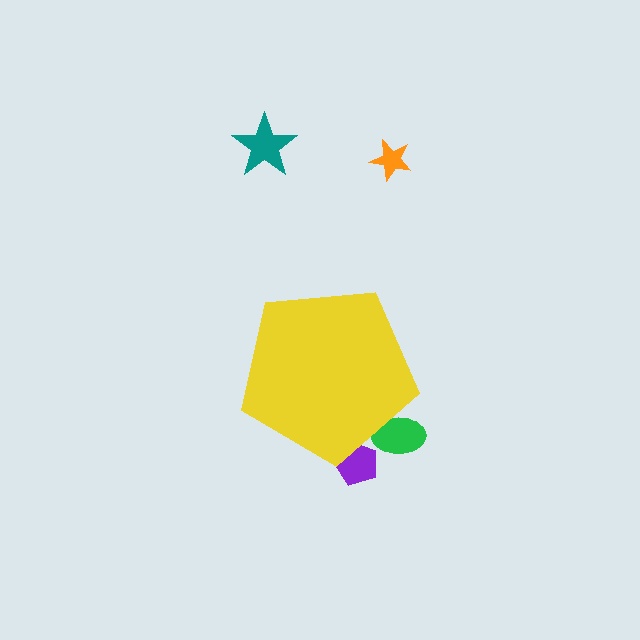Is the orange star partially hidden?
No, the orange star is fully visible.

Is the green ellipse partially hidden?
Yes, the green ellipse is partially hidden behind the yellow pentagon.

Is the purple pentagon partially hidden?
Yes, the purple pentagon is partially hidden behind the yellow pentagon.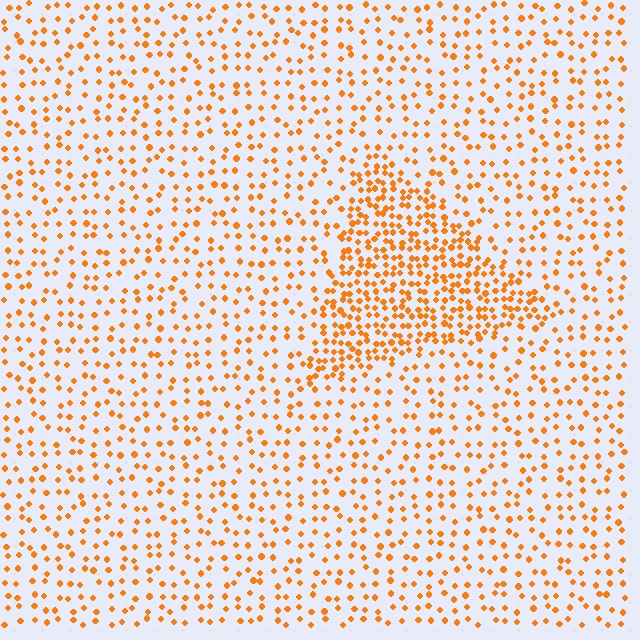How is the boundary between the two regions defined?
The boundary is defined by a change in element density (approximately 2.3x ratio). All elements are the same color, size, and shape.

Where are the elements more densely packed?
The elements are more densely packed inside the triangle boundary.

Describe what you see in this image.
The image contains small orange elements arranged at two different densities. A triangle-shaped region is visible where the elements are more densely packed than the surrounding area.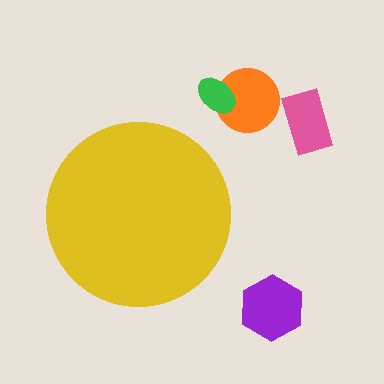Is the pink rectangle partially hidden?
No, the pink rectangle is fully visible.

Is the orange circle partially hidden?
No, the orange circle is fully visible.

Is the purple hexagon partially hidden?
No, the purple hexagon is fully visible.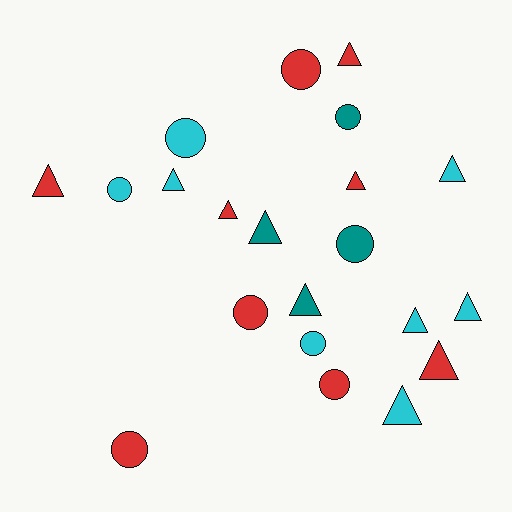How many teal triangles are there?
There are 2 teal triangles.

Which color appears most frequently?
Red, with 9 objects.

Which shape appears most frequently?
Triangle, with 12 objects.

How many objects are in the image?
There are 21 objects.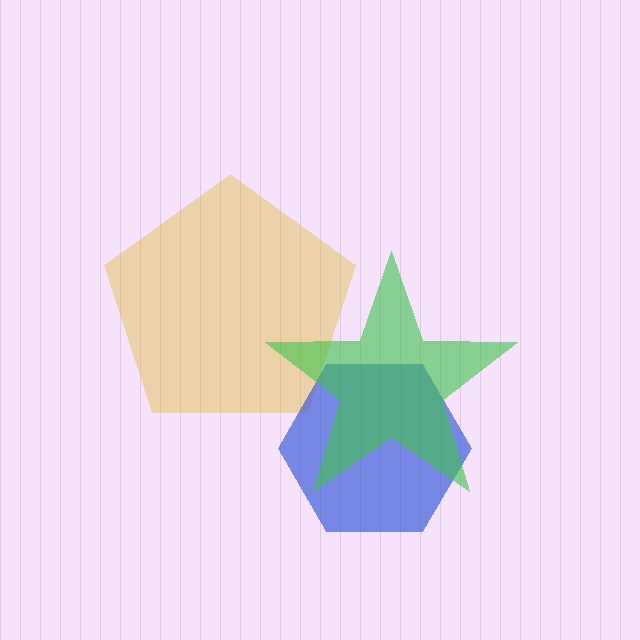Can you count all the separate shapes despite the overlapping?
Yes, there are 3 separate shapes.